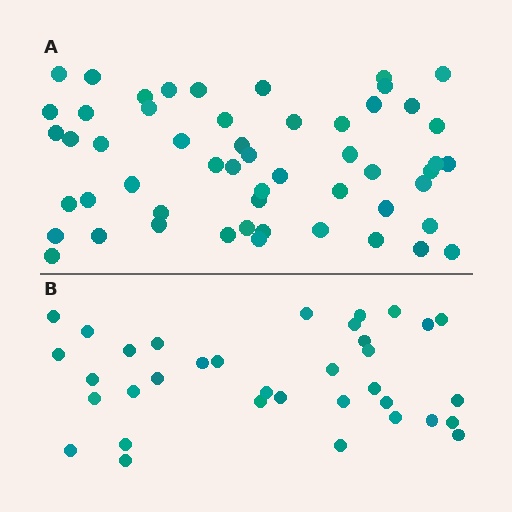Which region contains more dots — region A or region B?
Region A (the top region) has more dots.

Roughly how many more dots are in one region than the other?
Region A has approximately 20 more dots than region B.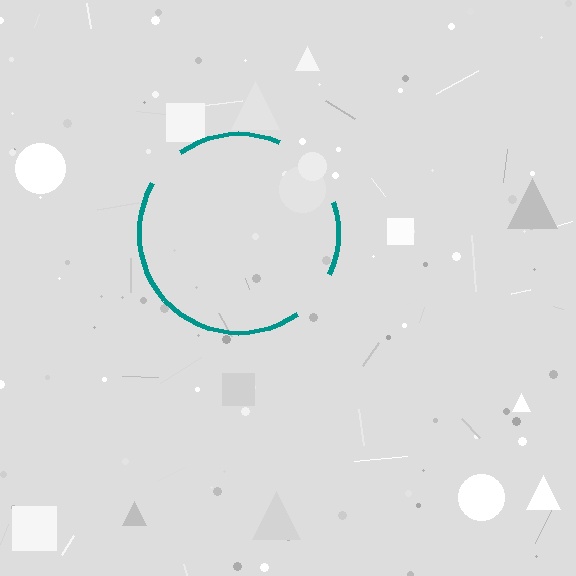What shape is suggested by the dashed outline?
The dashed outline suggests a circle.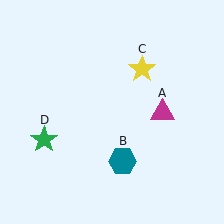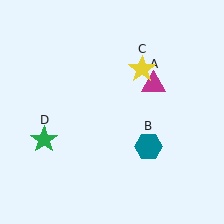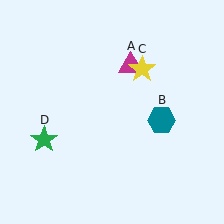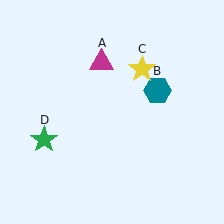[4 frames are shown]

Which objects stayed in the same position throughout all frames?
Yellow star (object C) and green star (object D) remained stationary.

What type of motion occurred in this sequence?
The magenta triangle (object A), teal hexagon (object B) rotated counterclockwise around the center of the scene.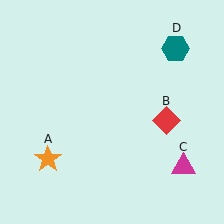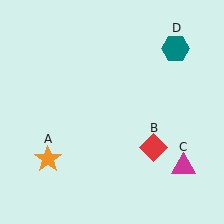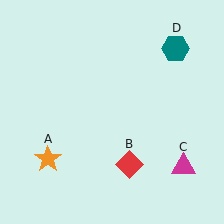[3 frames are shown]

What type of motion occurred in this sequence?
The red diamond (object B) rotated clockwise around the center of the scene.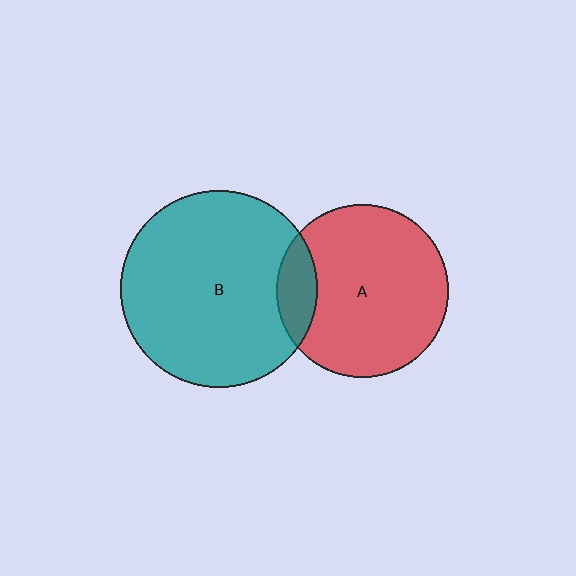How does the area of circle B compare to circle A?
Approximately 1.3 times.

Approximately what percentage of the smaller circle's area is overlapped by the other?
Approximately 15%.